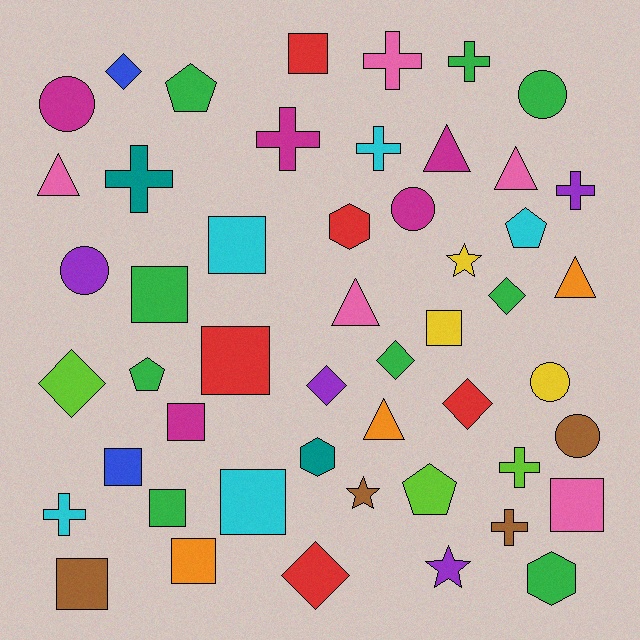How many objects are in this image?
There are 50 objects.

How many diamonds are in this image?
There are 7 diamonds.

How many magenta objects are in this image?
There are 5 magenta objects.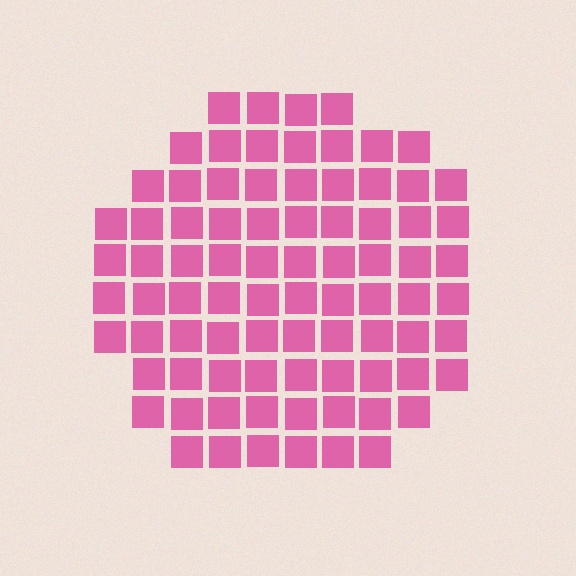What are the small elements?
The small elements are squares.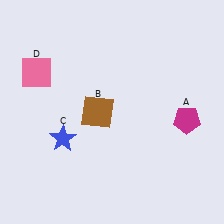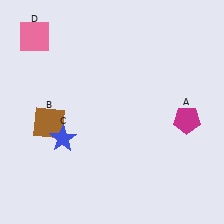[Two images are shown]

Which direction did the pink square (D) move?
The pink square (D) moved up.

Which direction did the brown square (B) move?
The brown square (B) moved left.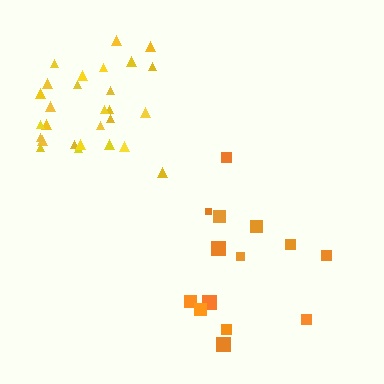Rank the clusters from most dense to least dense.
yellow, orange.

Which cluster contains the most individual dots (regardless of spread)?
Yellow (28).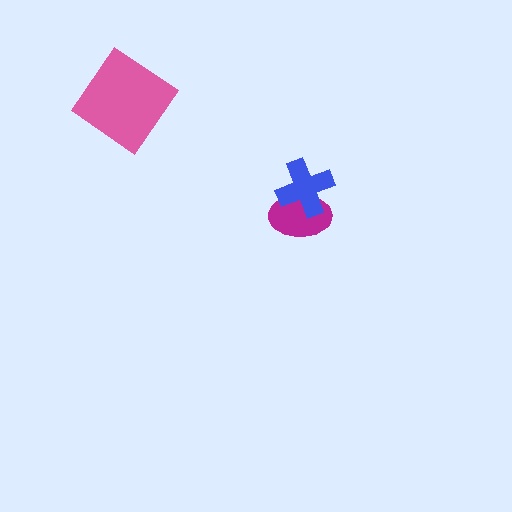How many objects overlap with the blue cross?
1 object overlaps with the blue cross.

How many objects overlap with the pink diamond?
0 objects overlap with the pink diamond.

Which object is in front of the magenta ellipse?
The blue cross is in front of the magenta ellipse.